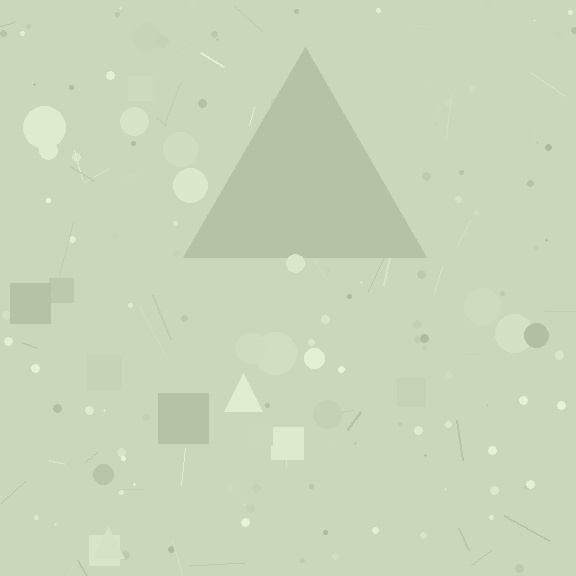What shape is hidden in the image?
A triangle is hidden in the image.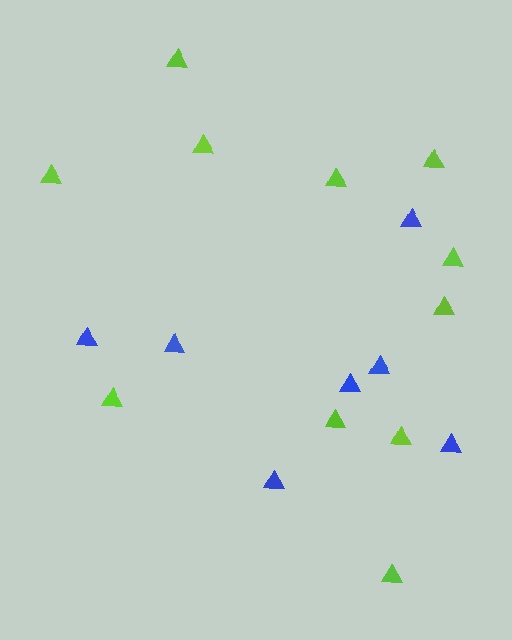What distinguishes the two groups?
There are 2 groups: one group of blue triangles (7) and one group of lime triangles (11).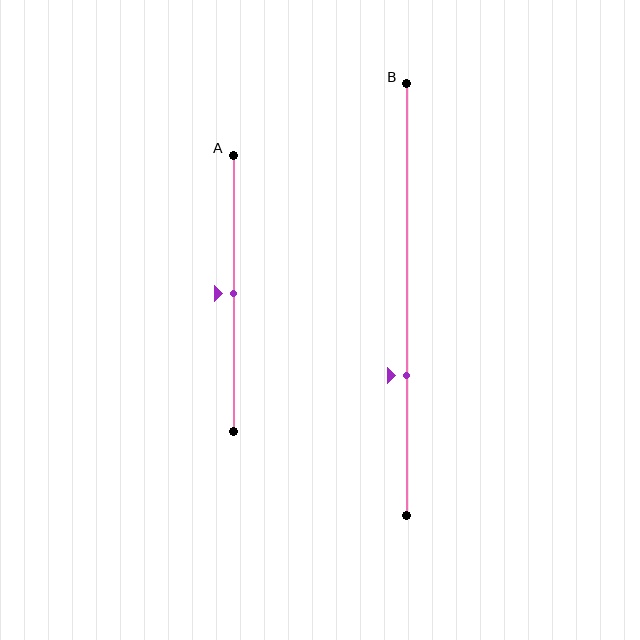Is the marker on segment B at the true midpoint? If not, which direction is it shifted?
No, the marker on segment B is shifted downward by about 18% of the segment length.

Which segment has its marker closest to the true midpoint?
Segment A has its marker closest to the true midpoint.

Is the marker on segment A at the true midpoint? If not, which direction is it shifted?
Yes, the marker on segment A is at the true midpoint.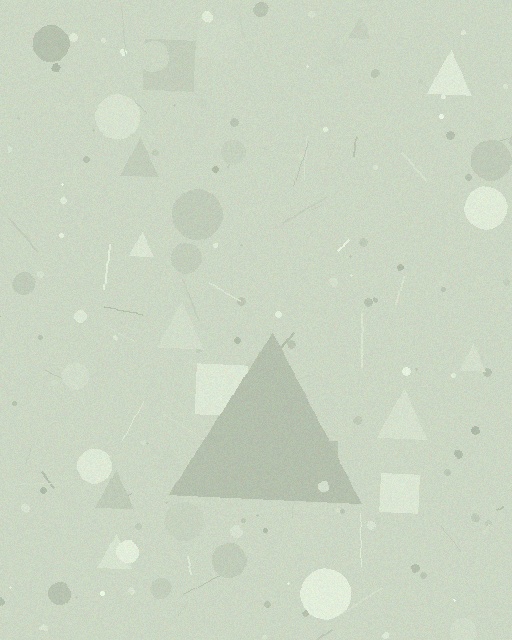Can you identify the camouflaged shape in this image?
The camouflaged shape is a triangle.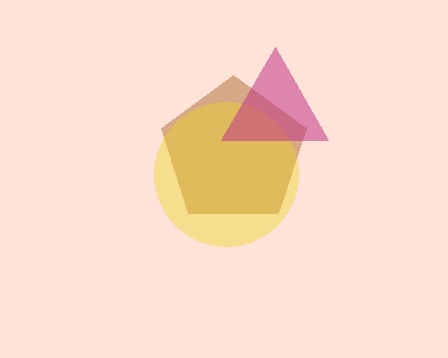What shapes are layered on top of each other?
The layered shapes are: a brown pentagon, a yellow circle, a magenta triangle.